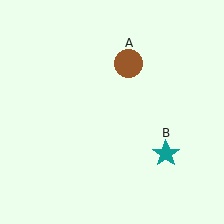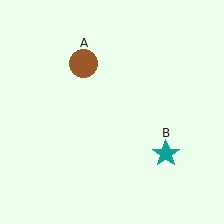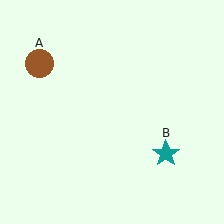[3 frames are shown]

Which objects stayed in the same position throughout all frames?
Teal star (object B) remained stationary.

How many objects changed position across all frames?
1 object changed position: brown circle (object A).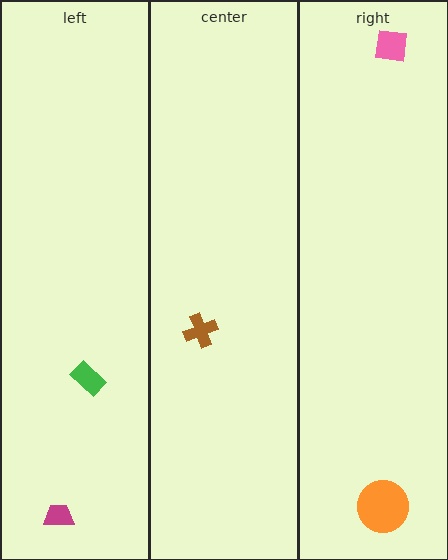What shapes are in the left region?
The green rectangle, the magenta trapezoid.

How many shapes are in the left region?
2.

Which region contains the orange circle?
The right region.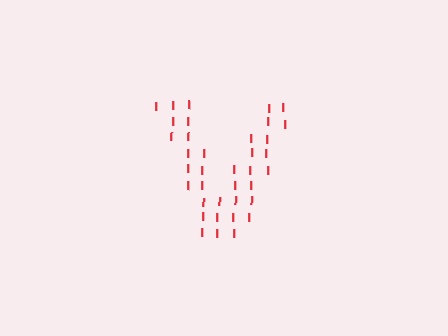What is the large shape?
The large shape is the letter V.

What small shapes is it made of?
It is made of small letter I's.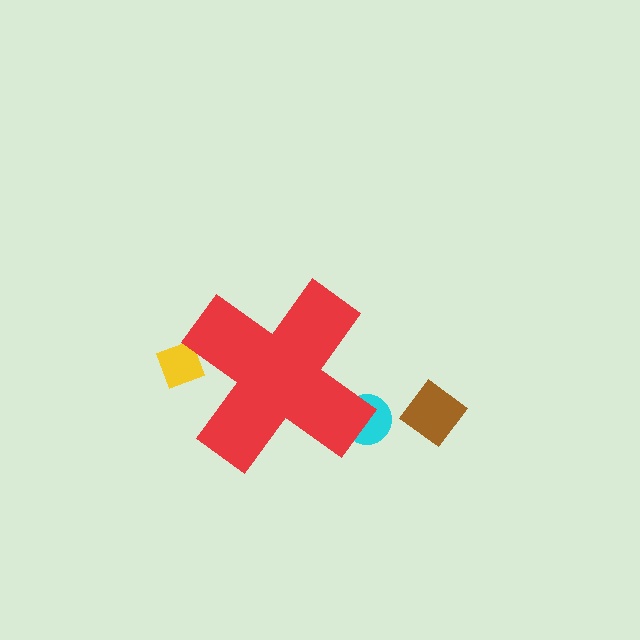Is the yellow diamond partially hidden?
Yes, the yellow diamond is partially hidden behind the red cross.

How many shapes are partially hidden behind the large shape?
2 shapes are partially hidden.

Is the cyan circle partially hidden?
Yes, the cyan circle is partially hidden behind the red cross.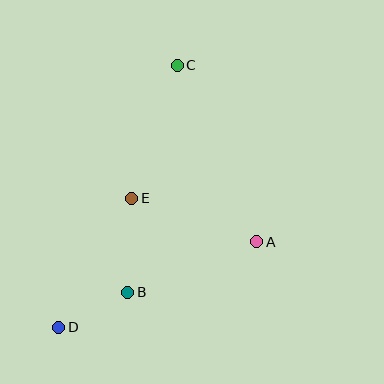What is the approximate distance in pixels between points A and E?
The distance between A and E is approximately 133 pixels.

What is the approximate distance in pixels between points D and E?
The distance between D and E is approximately 148 pixels.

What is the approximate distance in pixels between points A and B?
The distance between A and B is approximately 139 pixels.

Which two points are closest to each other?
Points B and D are closest to each other.